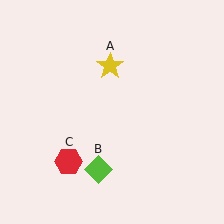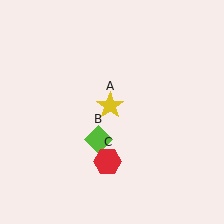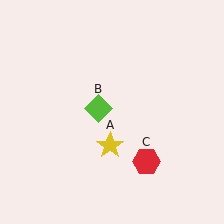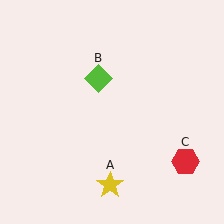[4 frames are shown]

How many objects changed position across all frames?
3 objects changed position: yellow star (object A), lime diamond (object B), red hexagon (object C).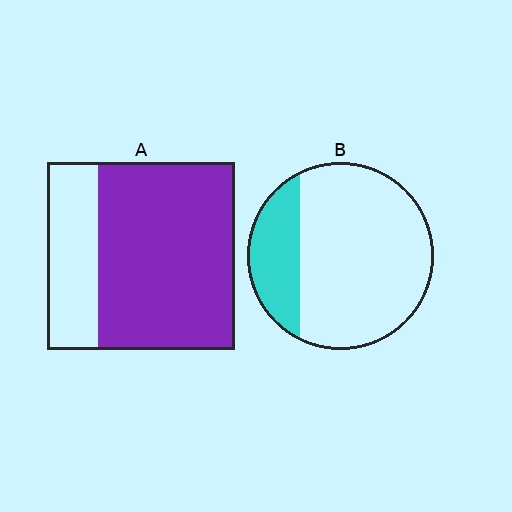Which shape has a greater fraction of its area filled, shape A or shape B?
Shape A.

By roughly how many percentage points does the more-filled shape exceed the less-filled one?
By roughly 50 percentage points (A over B).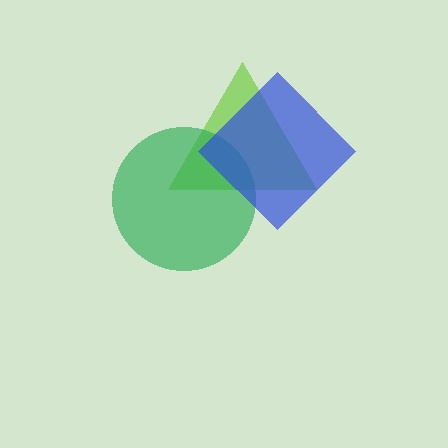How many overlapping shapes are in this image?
There are 3 overlapping shapes in the image.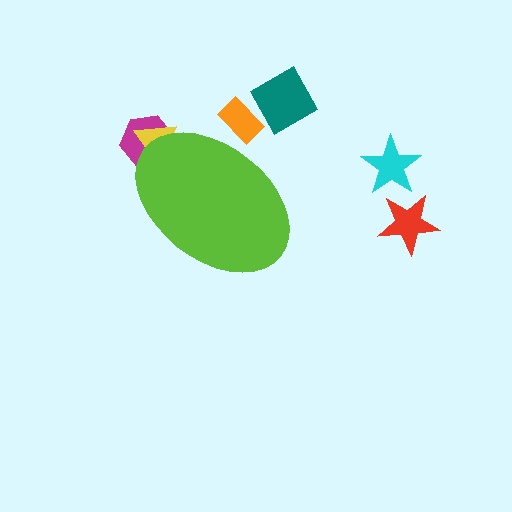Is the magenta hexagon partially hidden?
Yes, the magenta hexagon is partially hidden behind the lime ellipse.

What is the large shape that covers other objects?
A lime ellipse.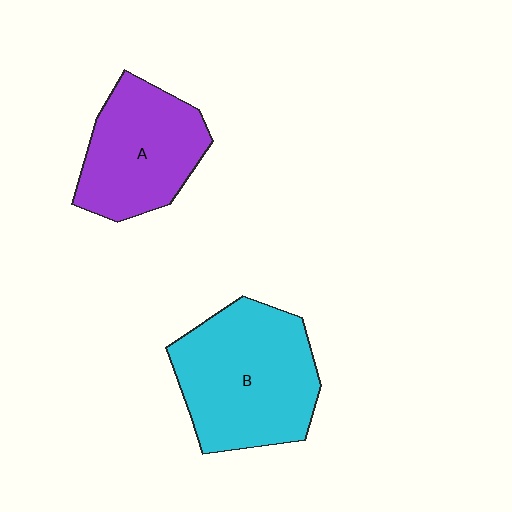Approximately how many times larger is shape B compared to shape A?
Approximately 1.3 times.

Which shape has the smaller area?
Shape A (purple).